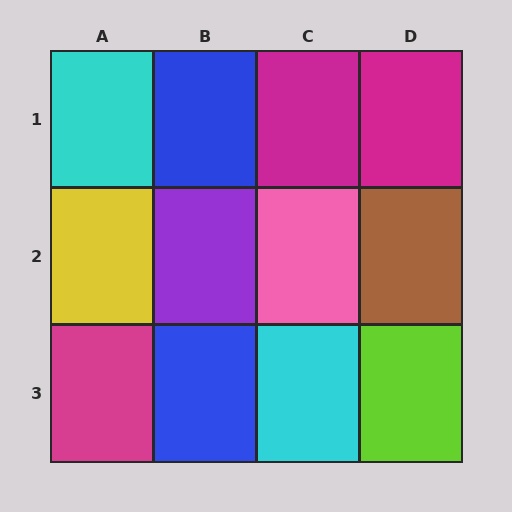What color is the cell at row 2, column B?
Purple.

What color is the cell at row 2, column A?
Yellow.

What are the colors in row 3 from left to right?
Magenta, blue, cyan, lime.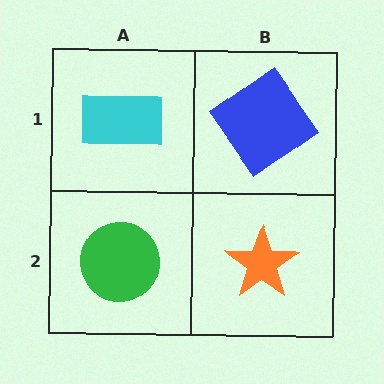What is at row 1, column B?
A blue diamond.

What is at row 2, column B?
An orange star.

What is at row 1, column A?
A cyan rectangle.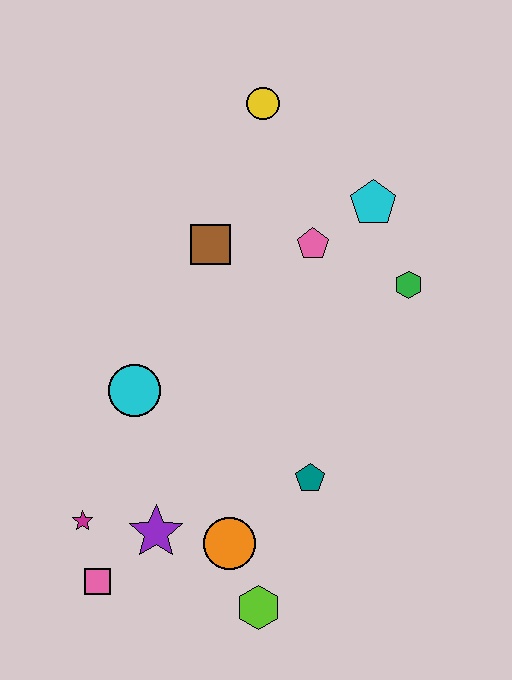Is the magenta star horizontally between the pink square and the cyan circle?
No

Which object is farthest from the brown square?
The lime hexagon is farthest from the brown square.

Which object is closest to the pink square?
The magenta star is closest to the pink square.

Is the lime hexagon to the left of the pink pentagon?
Yes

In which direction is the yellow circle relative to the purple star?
The yellow circle is above the purple star.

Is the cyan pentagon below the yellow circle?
Yes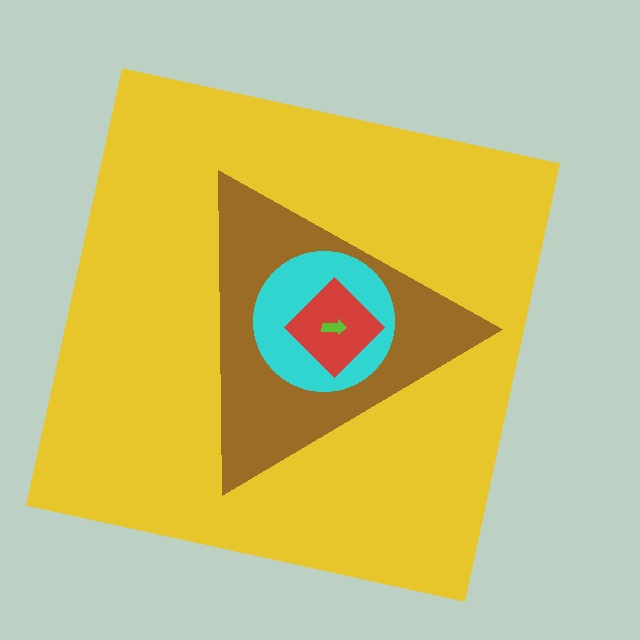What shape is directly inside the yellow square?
The brown triangle.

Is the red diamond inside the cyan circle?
Yes.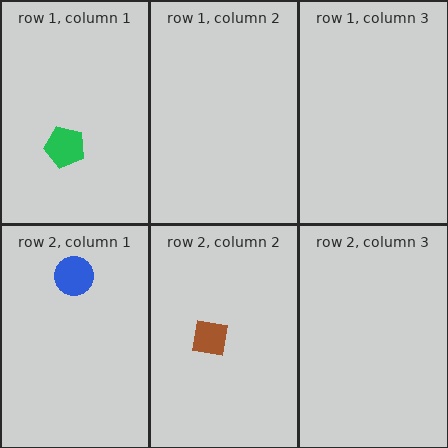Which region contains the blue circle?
The row 2, column 1 region.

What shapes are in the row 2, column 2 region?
The brown square.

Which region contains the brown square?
The row 2, column 2 region.